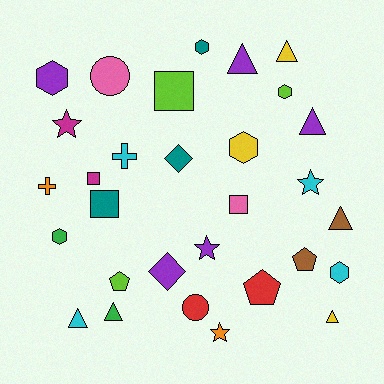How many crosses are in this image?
There are 2 crosses.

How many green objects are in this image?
There are 2 green objects.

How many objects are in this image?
There are 30 objects.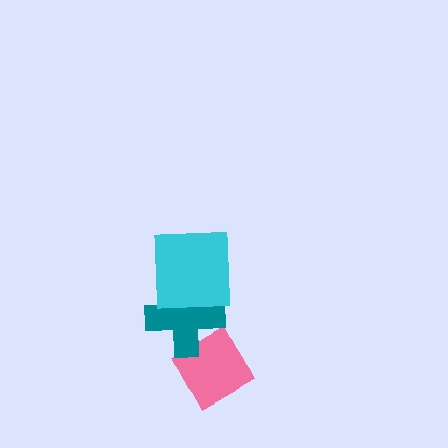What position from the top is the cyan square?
The cyan square is 1st from the top.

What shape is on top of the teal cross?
The cyan square is on top of the teal cross.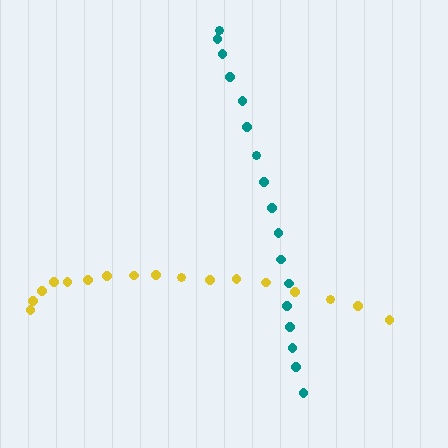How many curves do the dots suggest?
There are 2 distinct paths.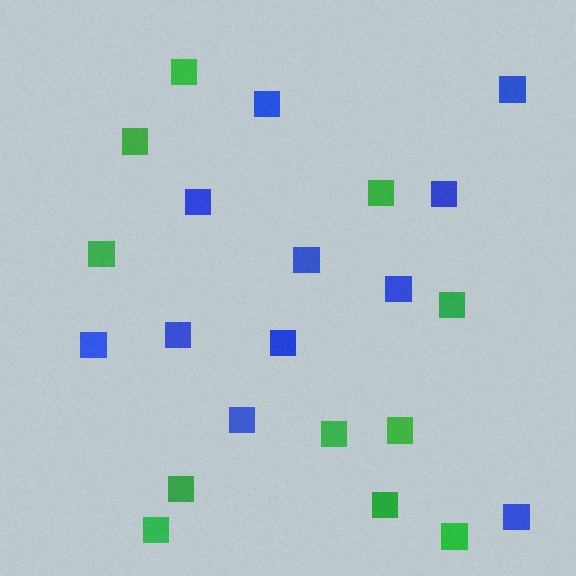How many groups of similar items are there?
There are 2 groups: one group of green squares (11) and one group of blue squares (11).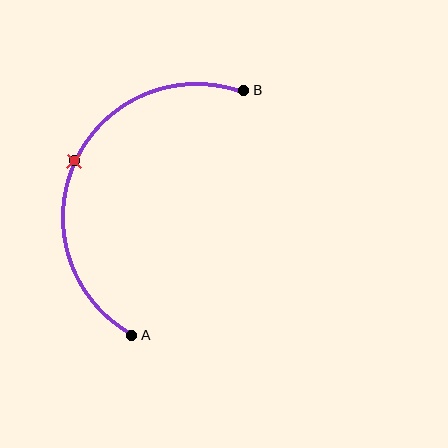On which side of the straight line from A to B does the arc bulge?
The arc bulges to the left of the straight line connecting A and B.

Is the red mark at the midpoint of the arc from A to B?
Yes. The red mark lies on the arc at equal arc-length from both A and B — it is the arc midpoint.